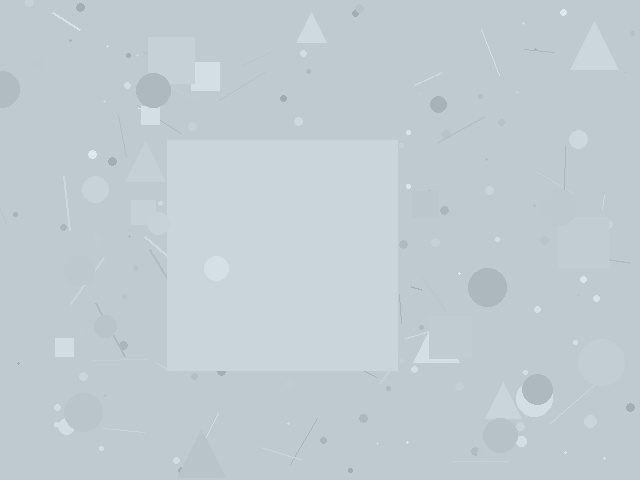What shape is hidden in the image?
A square is hidden in the image.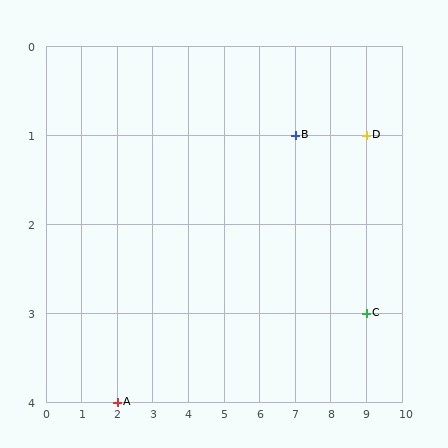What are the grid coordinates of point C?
Point C is at grid coordinates (9, 3).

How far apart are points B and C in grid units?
Points B and C are 2 columns and 2 rows apart (about 2.8 grid units diagonally).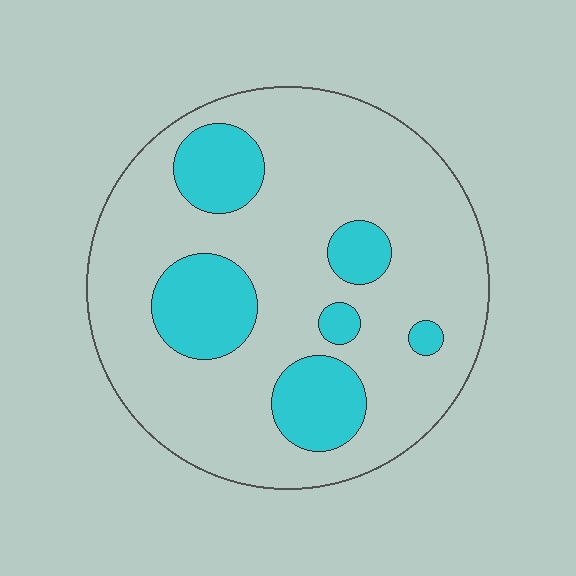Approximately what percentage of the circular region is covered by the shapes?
Approximately 20%.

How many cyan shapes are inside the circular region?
6.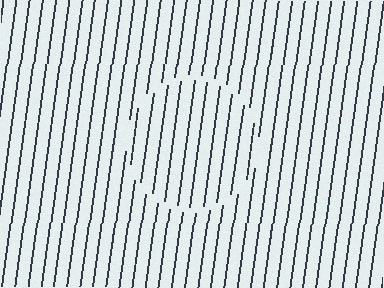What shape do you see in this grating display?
An illusory circle. The interior of the shape contains the same grating, shifted by half a period — the contour is defined by the phase discontinuity where line-ends from the inner and outer gratings abut.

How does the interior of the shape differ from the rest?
The interior of the shape contains the same grating, shifted by half a period — the contour is defined by the phase discontinuity where line-ends from the inner and outer gratings abut.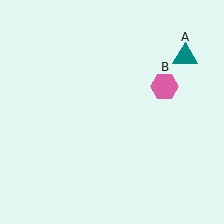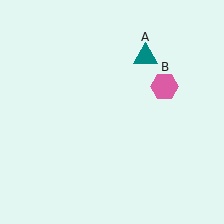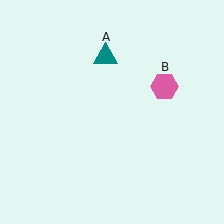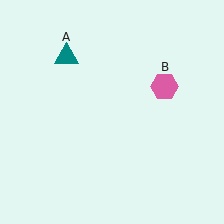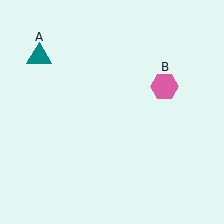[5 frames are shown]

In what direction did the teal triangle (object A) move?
The teal triangle (object A) moved left.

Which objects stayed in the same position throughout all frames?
Pink hexagon (object B) remained stationary.